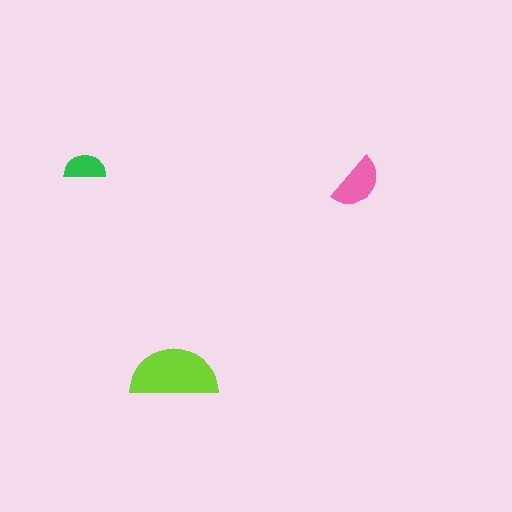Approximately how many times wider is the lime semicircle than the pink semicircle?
About 1.5 times wider.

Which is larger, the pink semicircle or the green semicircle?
The pink one.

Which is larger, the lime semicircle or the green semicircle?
The lime one.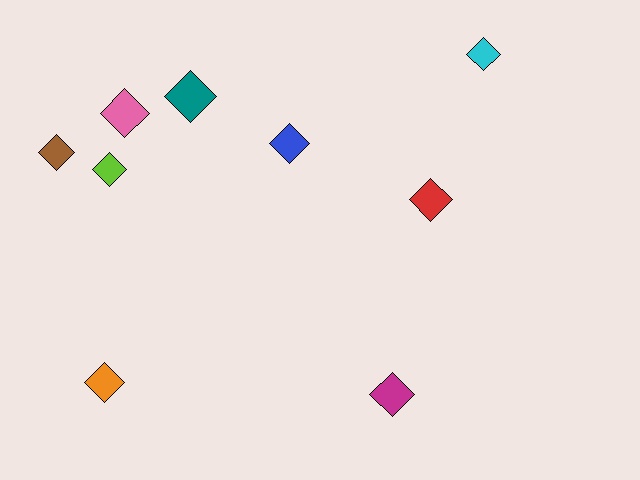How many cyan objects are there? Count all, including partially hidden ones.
There is 1 cyan object.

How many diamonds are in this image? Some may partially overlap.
There are 9 diamonds.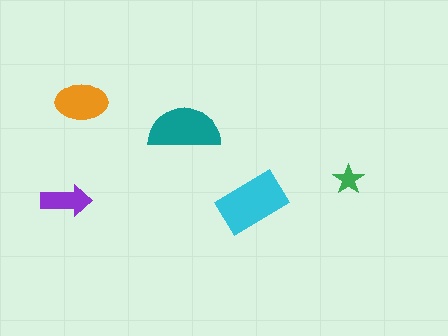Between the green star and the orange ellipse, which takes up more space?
The orange ellipse.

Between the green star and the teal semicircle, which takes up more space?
The teal semicircle.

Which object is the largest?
The cyan rectangle.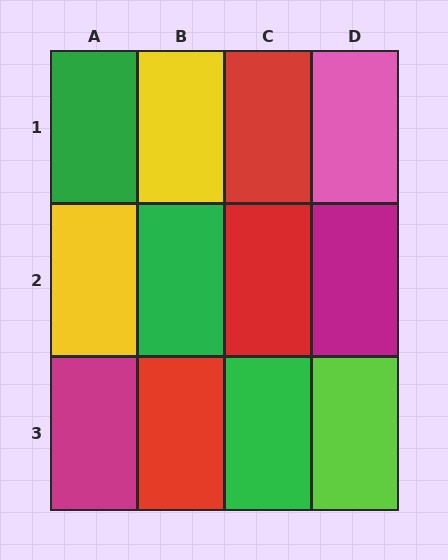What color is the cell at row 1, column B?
Yellow.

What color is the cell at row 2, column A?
Yellow.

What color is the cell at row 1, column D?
Pink.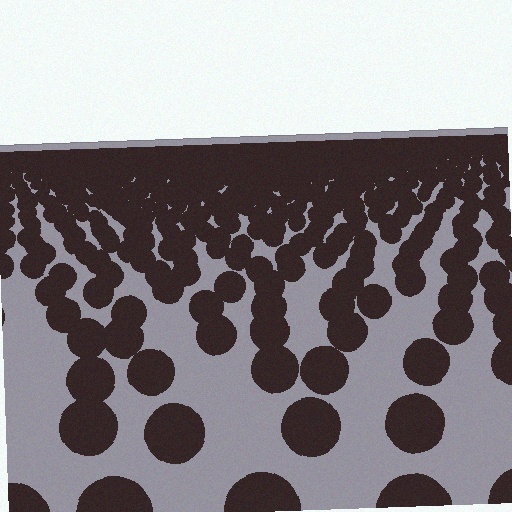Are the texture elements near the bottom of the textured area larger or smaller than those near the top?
Larger. Near the bottom, elements are closer to the viewer and appear at a bigger on-screen size.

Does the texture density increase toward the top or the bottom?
Density increases toward the top.